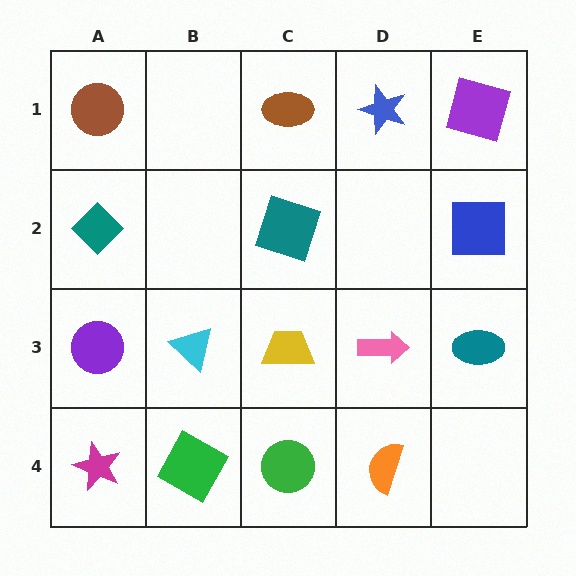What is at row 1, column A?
A brown circle.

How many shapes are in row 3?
5 shapes.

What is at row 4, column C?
A green circle.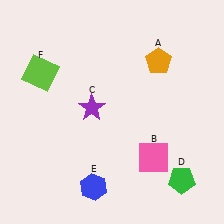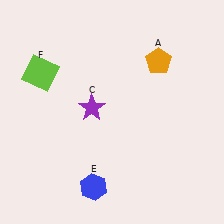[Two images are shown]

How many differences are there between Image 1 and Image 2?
There are 2 differences between the two images.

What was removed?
The pink square (B), the green pentagon (D) were removed in Image 2.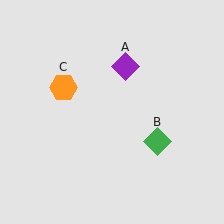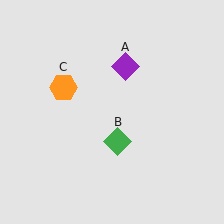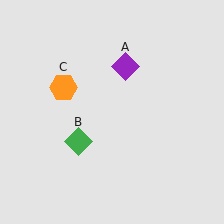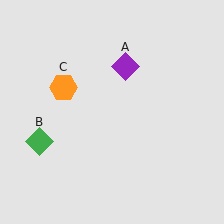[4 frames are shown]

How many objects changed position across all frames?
1 object changed position: green diamond (object B).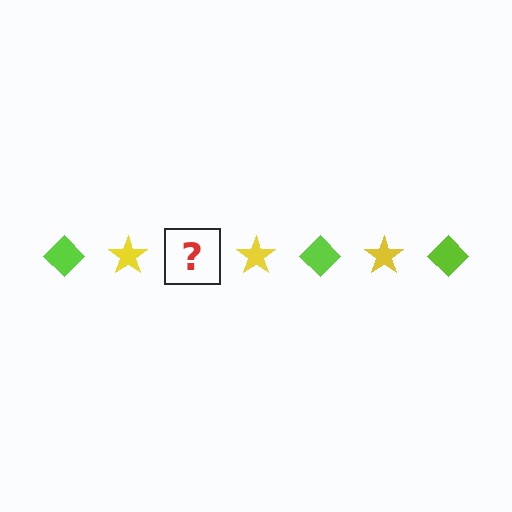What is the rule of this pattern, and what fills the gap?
The rule is that the pattern alternates between lime diamond and yellow star. The gap should be filled with a lime diamond.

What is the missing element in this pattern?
The missing element is a lime diamond.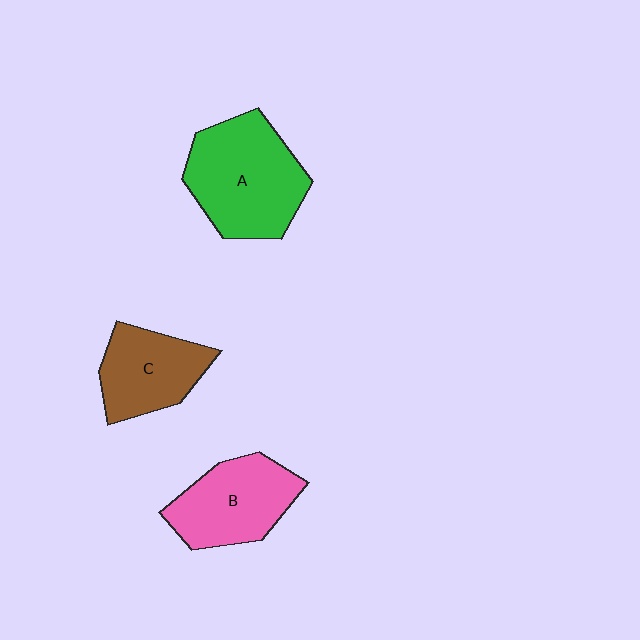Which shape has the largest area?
Shape A (green).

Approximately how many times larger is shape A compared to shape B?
Approximately 1.3 times.